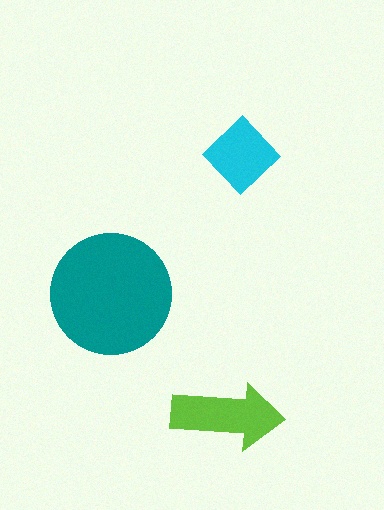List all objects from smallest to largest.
The cyan diamond, the lime arrow, the teal circle.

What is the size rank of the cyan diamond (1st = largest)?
3rd.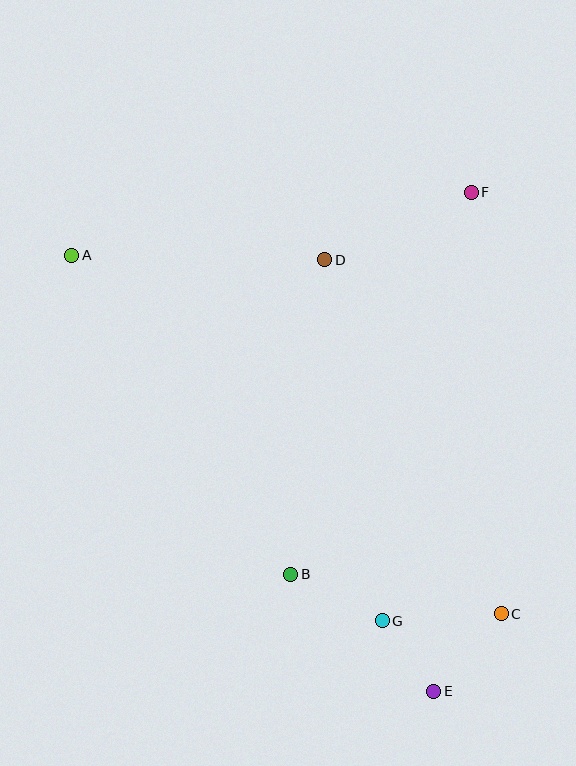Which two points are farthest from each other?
Points A and E are farthest from each other.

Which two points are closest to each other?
Points E and G are closest to each other.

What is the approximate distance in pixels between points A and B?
The distance between A and B is approximately 387 pixels.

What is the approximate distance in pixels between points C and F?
The distance between C and F is approximately 423 pixels.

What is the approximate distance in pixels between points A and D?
The distance between A and D is approximately 253 pixels.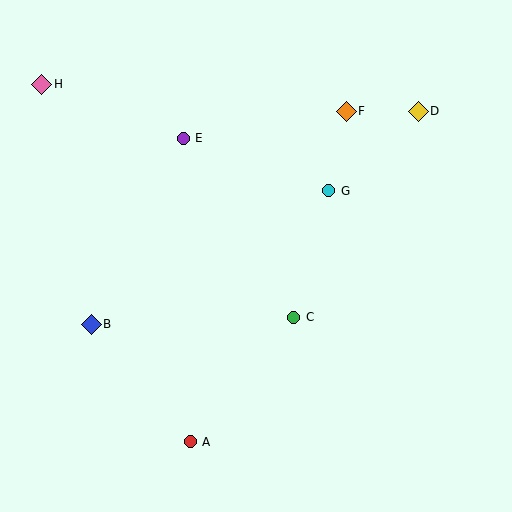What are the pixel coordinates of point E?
Point E is at (183, 138).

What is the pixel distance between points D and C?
The distance between D and C is 241 pixels.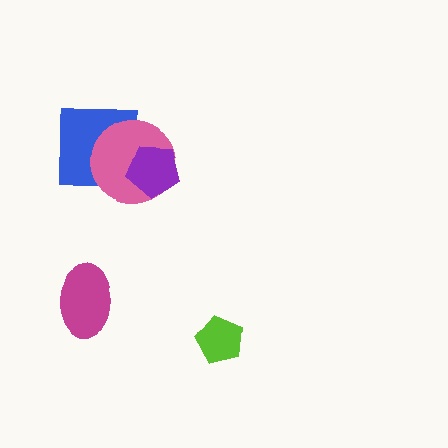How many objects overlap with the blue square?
1 object overlaps with the blue square.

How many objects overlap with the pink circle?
2 objects overlap with the pink circle.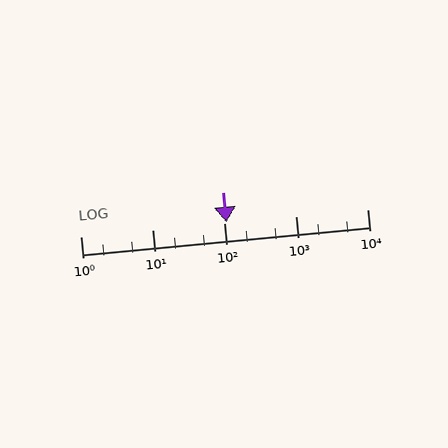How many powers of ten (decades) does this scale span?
The scale spans 4 decades, from 1 to 10000.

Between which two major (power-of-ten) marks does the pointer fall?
The pointer is between 100 and 1000.